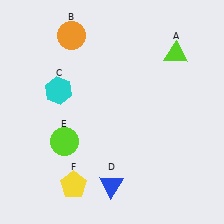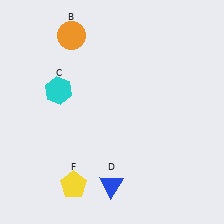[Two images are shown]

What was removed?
The lime circle (E), the lime triangle (A) were removed in Image 2.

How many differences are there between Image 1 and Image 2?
There are 2 differences between the two images.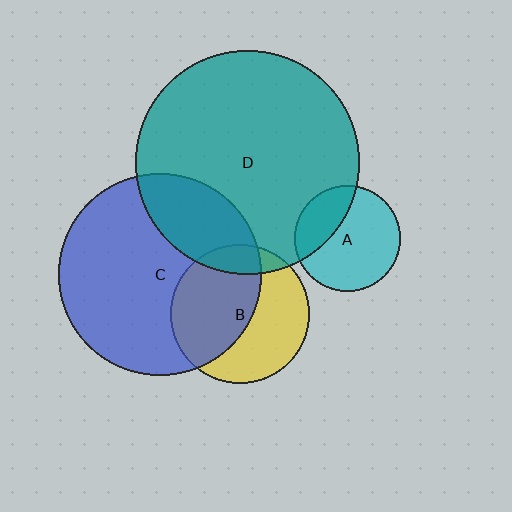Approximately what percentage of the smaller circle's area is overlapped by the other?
Approximately 55%.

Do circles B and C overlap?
Yes.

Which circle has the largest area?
Circle D (teal).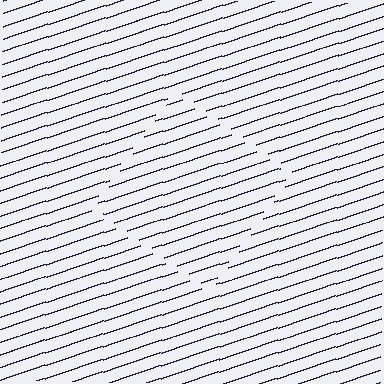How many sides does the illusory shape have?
4 sides — the line-ends trace a square.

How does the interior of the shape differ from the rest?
The interior of the shape contains the same grating, shifted by half a period — the contour is defined by the phase discontinuity where line-ends from the inner and outer gratings abut.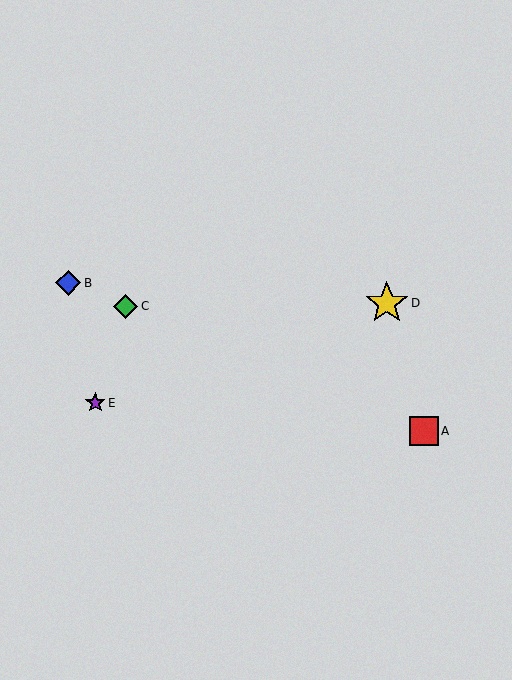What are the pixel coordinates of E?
Object E is at (95, 403).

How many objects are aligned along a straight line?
3 objects (A, B, C) are aligned along a straight line.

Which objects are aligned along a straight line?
Objects A, B, C are aligned along a straight line.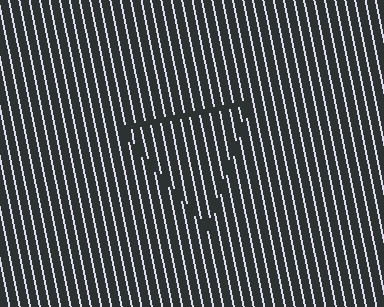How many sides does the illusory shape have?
3 sides — the line-ends trace a triangle.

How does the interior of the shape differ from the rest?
The interior of the shape contains the same grating, shifted by half a period — the contour is defined by the phase discontinuity where line-ends from the inner and outer gratings abut.